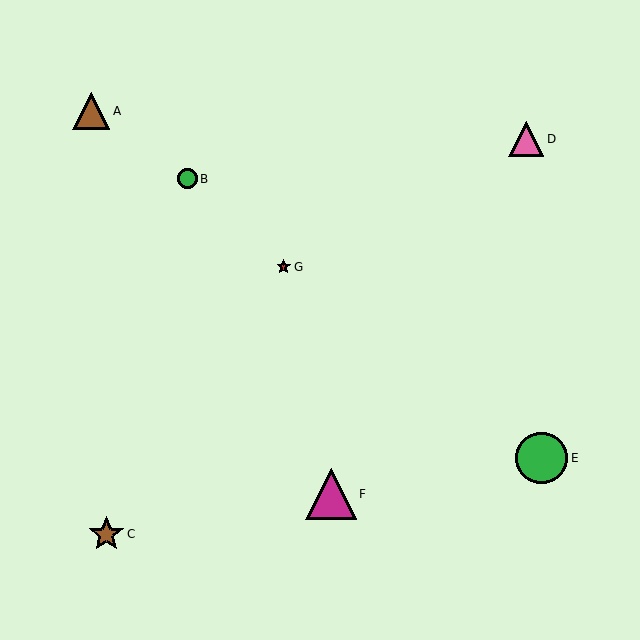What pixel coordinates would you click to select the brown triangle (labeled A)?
Click at (91, 111) to select the brown triangle A.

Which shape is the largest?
The green circle (labeled E) is the largest.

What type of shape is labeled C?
Shape C is a brown star.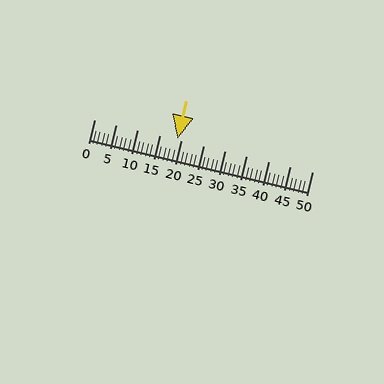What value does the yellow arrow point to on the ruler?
The yellow arrow points to approximately 19.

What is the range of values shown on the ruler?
The ruler shows values from 0 to 50.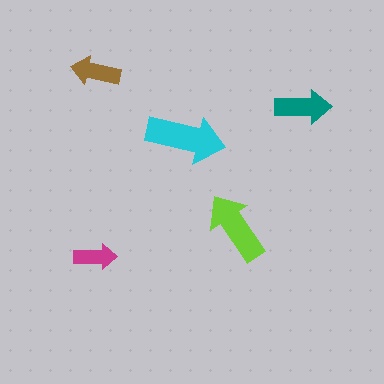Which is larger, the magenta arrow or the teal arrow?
The teal one.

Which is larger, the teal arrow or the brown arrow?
The teal one.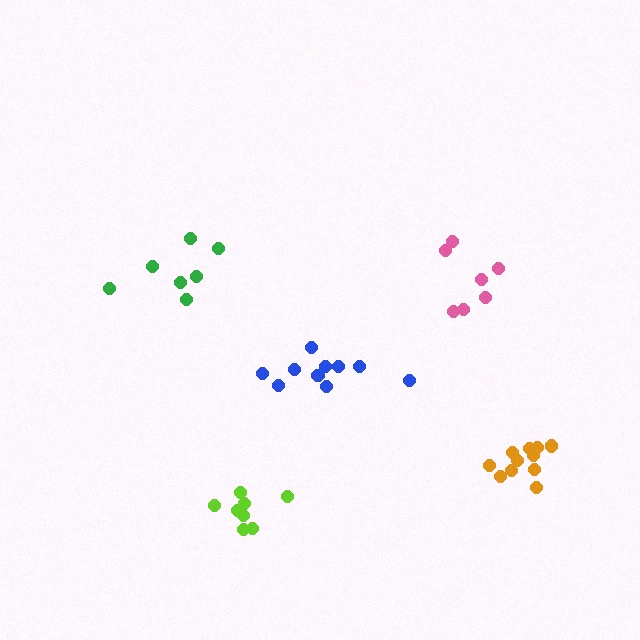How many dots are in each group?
Group 1: 7 dots, Group 2: 10 dots, Group 3: 7 dots, Group 4: 11 dots, Group 5: 8 dots (43 total).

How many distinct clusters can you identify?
There are 5 distinct clusters.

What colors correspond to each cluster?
The clusters are colored: pink, blue, green, orange, lime.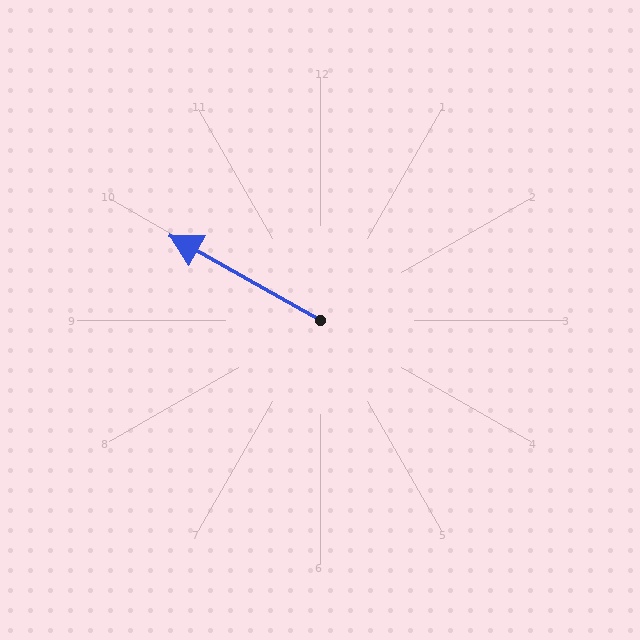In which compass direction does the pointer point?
Northwest.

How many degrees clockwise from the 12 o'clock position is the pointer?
Approximately 299 degrees.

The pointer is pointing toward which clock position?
Roughly 10 o'clock.